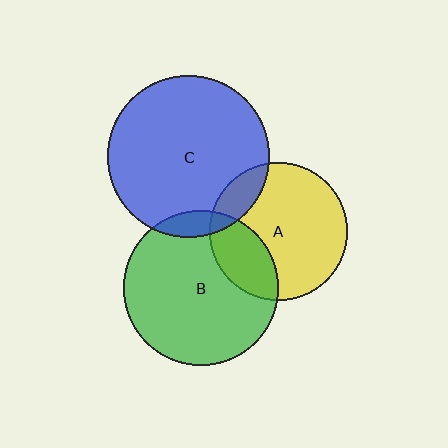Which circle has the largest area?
Circle C (blue).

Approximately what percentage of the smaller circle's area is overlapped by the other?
Approximately 10%.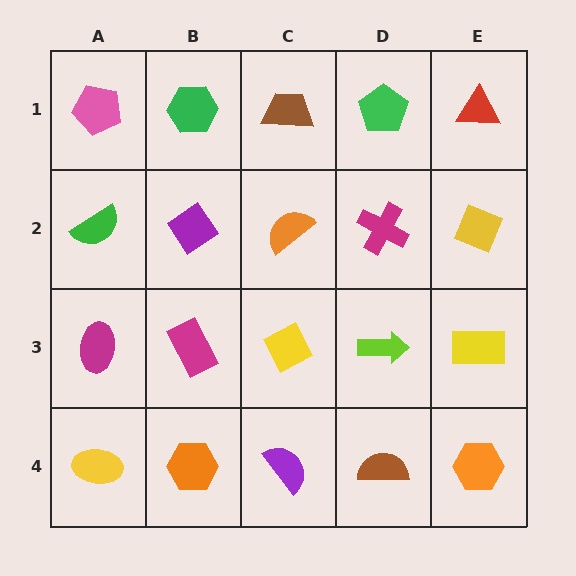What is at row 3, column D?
A lime arrow.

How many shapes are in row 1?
5 shapes.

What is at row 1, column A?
A pink pentagon.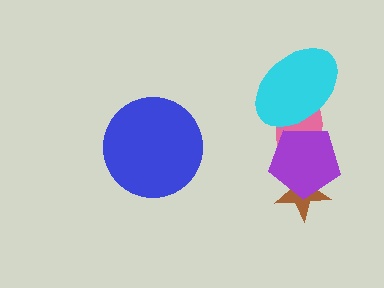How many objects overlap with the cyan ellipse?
2 objects overlap with the cyan ellipse.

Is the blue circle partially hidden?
No, no other shape covers it.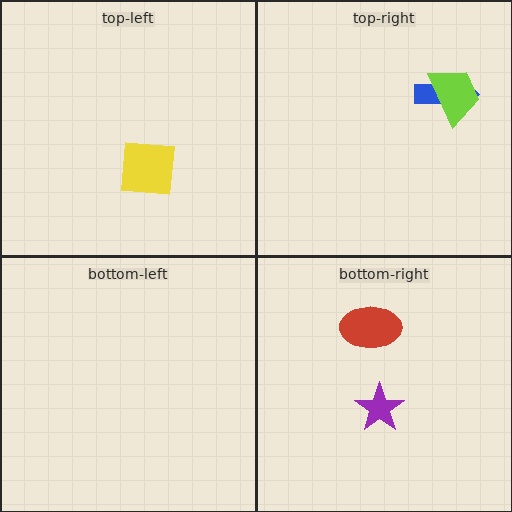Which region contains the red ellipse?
The bottom-right region.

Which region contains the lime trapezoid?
The top-right region.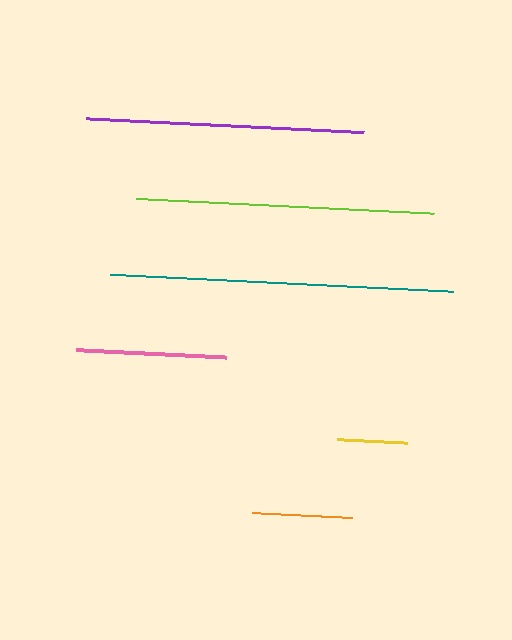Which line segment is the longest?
The teal line is the longest at approximately 343 pixels.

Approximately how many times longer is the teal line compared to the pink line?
The teal line is approximately 2.3 times the length of the pink line.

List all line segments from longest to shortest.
From longest to shortest: teal, lime, purple, pink, orange, yellow.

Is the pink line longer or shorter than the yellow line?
The pink line is longer than the yellow line.